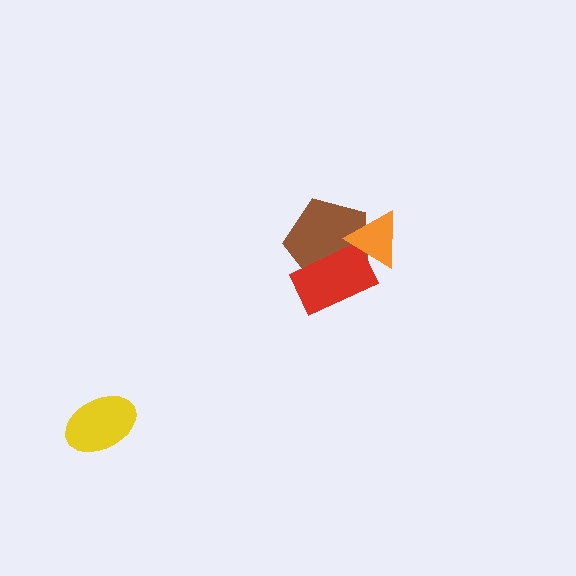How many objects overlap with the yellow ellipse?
0 objects overlap with the yellow ellipse.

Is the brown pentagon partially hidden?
Yes, it is partially covered by another shape.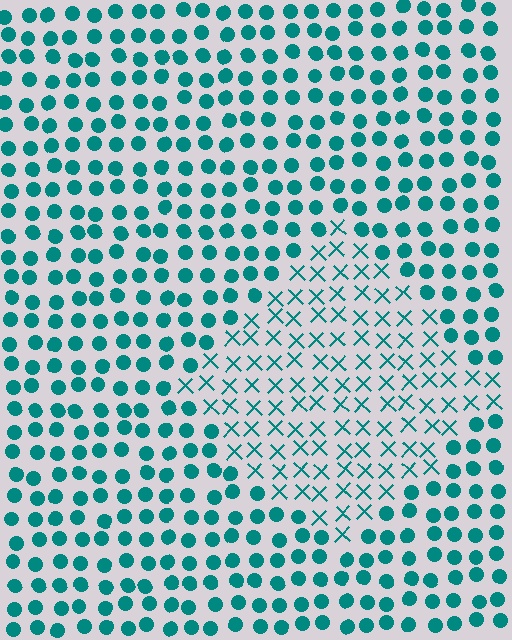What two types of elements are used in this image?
The image uses X marks inside the diamond region and circles outside it.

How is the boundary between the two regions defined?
The boundary is defined by a change in element shape: X marks inside vs. circles outside. All elements share the same color and spacing.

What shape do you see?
I see a diamond.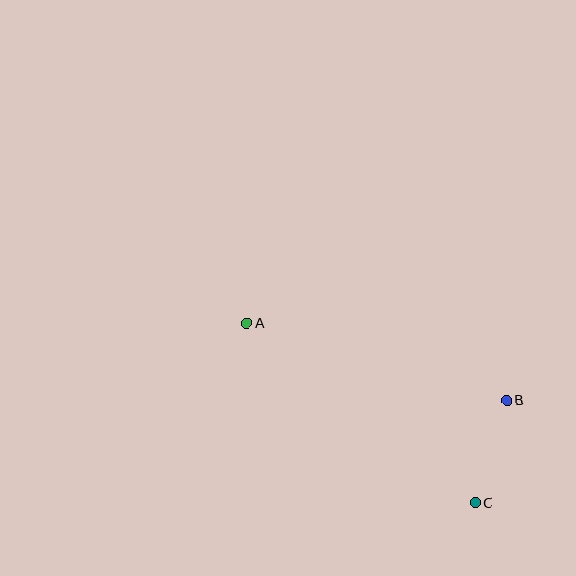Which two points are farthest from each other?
Points A and C are farthest from each other.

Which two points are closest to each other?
Points B and C are closest to each other.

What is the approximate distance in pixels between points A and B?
The distance between A and B is approximately 271 pixels.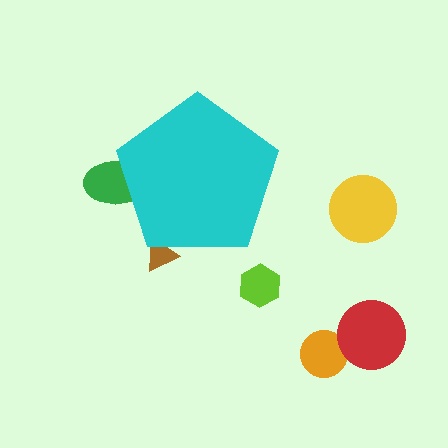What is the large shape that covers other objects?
A cyan pentagon.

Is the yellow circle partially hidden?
No, the yellow circle is fully visible.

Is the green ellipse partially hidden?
Yes, the green ellipse is partially hidden behind the cyan pentagon.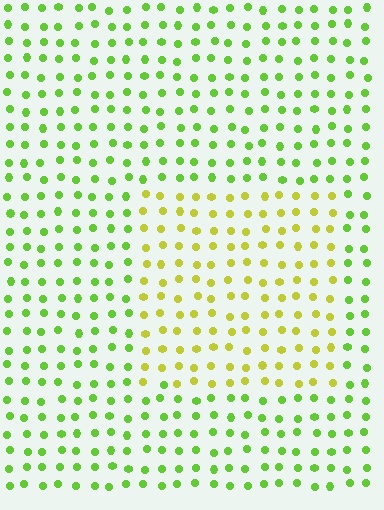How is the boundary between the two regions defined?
The boundary is defined purely by a slight shift in hue (about 38 degrees). Spacing, size, and orientation are identical on both sides.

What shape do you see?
I see a rectangle.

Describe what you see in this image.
The image is filled with small lime elements in a uniform arrangement. A rectangle-shaped region is visible where the elements are tinted to a slightly different hue, forming a subtle color boundary.